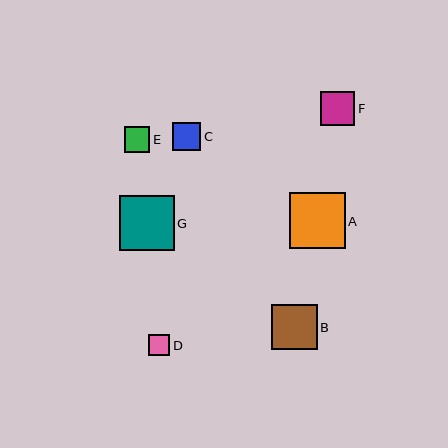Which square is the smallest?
Square D is the smallest with a size of approximately 21 pixels.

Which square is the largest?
Square A is the largest with a size of approximately 56 pixels.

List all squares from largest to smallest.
From largest to smallest: A, G, B, F, C, E, D.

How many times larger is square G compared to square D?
Square G is approximately 2.6 times the size of square D.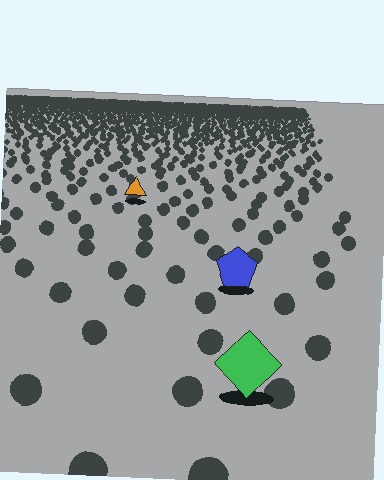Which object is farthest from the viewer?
The orange triangle is farthest from the viewer. It appears smaller and the ground texture around it is denser.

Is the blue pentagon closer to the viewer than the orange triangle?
Yes. The blue pentagon is closer — you can tell from the texture gradient: the ground texture is coarser near it.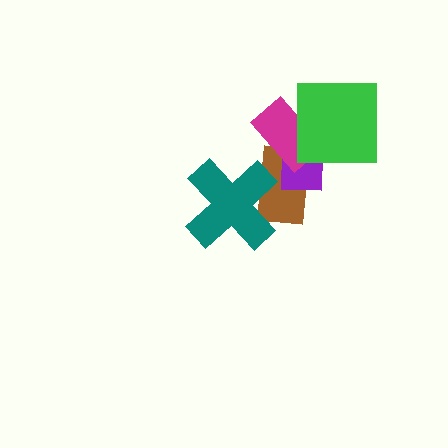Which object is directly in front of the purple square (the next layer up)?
The magenta rectangle is directly in front of the purple square.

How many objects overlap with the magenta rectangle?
3 objects overlap with the magenta rectangle.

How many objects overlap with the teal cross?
1 object overlaps with the teal cross.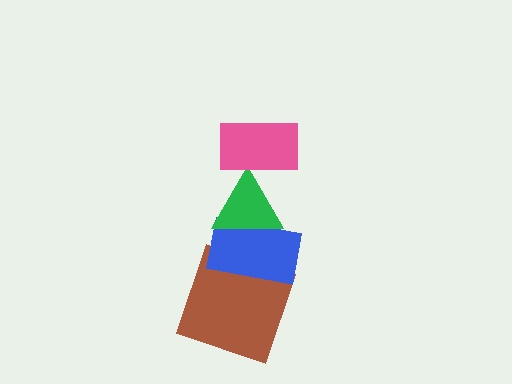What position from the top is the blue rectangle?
The blue rectangle is 3rd from the top.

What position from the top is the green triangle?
The green triangle is 2nd from the top.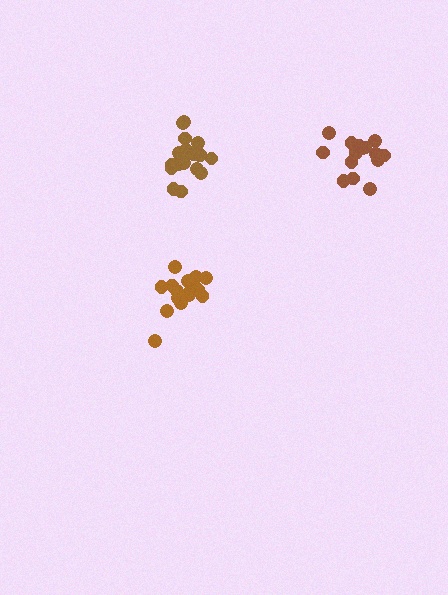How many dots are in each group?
Group 1: 19 dots, Group 2: 16 dots, Group 3: 15 dots (50 total).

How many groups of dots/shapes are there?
There are 3 groups.